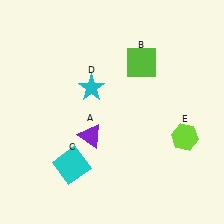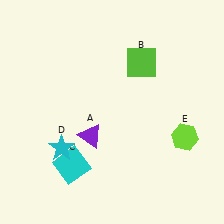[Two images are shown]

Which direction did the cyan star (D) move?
The cyan star (D) moved down.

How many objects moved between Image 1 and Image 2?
1 object moved between the two images.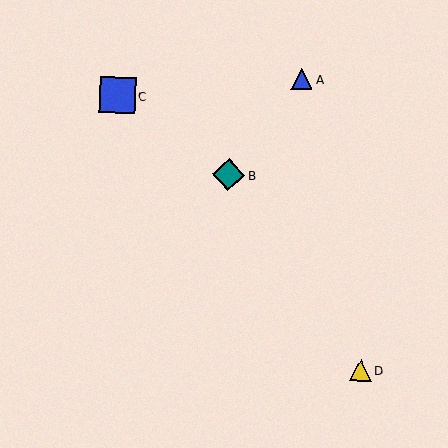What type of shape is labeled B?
Shape B is a teal diamond.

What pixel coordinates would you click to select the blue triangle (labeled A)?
Click at (302, 79) to select the blue triangle A.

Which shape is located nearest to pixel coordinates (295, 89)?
The blue triangle (labeled A) at (302, 79) is nearest to that location.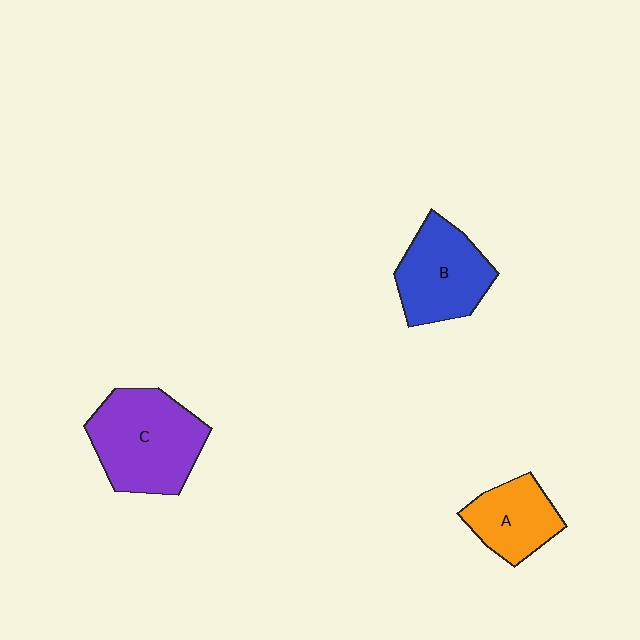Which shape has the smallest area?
Shape A (orange).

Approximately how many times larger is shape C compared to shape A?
Approximately 1.7 times.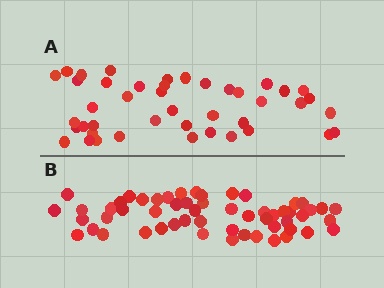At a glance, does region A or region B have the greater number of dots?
Region B (the bottom region) has more dots.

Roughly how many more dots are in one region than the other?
Region B has approximately 15 more dots than region A.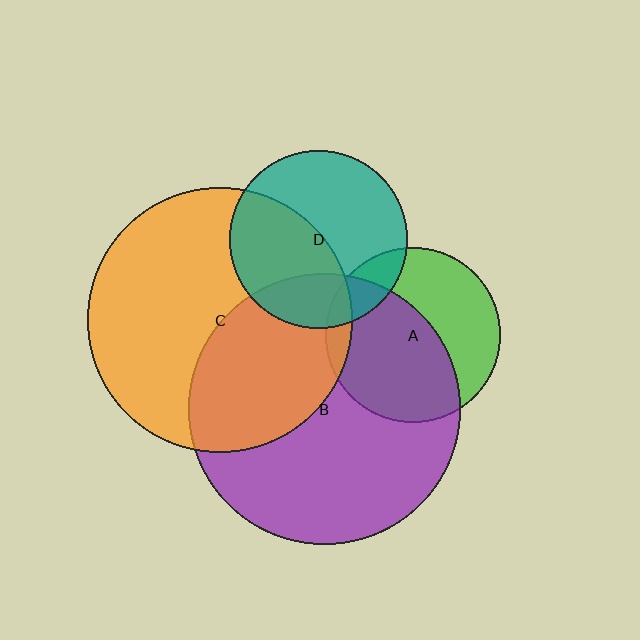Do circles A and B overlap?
Yes.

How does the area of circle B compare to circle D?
Approximately 2.3 times.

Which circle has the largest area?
Circle B (purple).